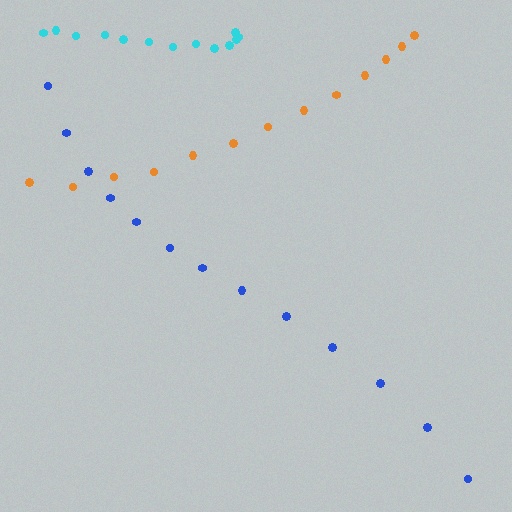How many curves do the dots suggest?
There are 3 distinct paths.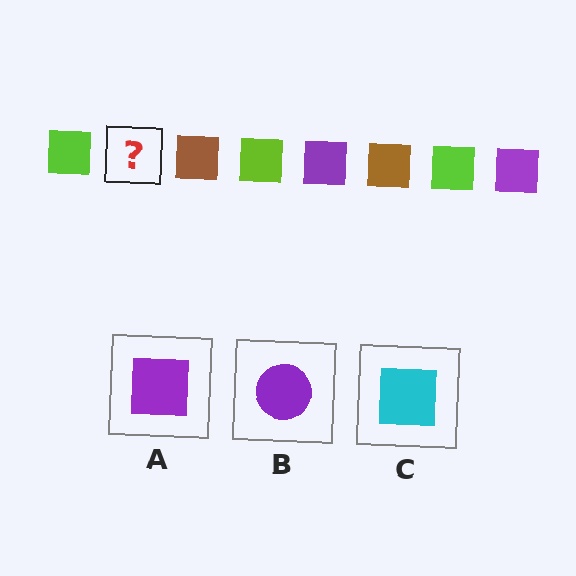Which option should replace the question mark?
Option A.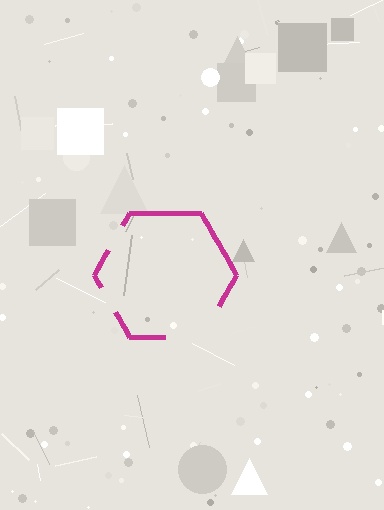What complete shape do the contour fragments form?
The contour fragments form a hexagon.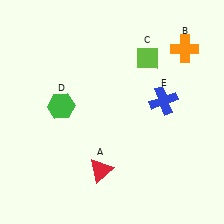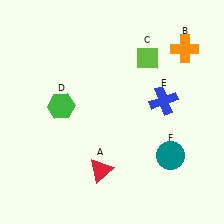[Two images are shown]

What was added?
A teal circle (F) was added in Image 2.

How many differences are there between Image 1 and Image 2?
There is 1 difference between the two images.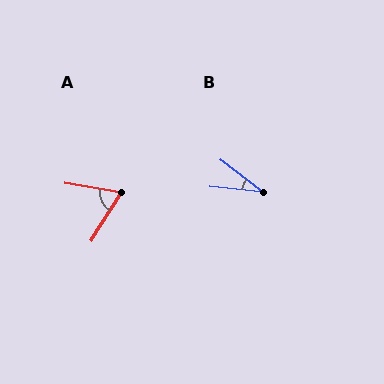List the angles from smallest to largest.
B (31°), A (67°).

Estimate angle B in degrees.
Approximately 31 degrees.